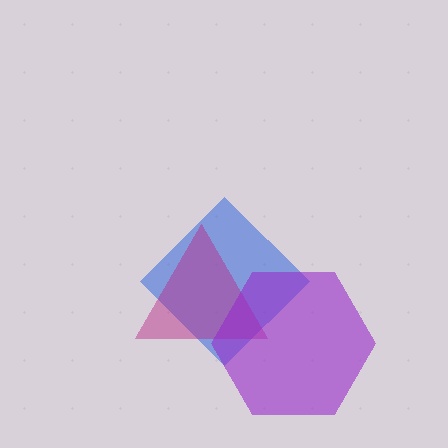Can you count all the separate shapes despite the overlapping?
Yes, there are 3 separate shapes.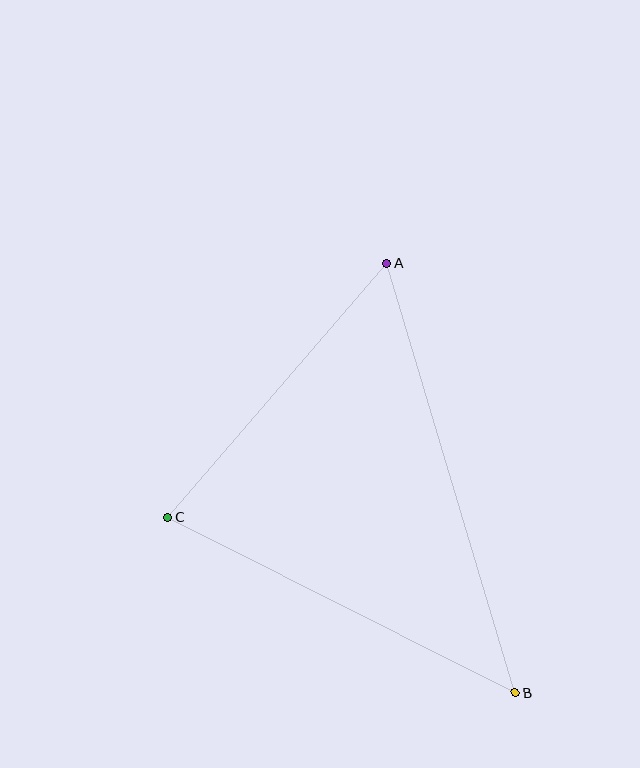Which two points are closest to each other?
Points A and C are closest to each other.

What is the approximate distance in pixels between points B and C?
The distance between B and C is approximately 389 pixels.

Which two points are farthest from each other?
Points A and B are farthest from each other.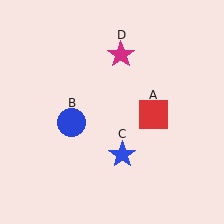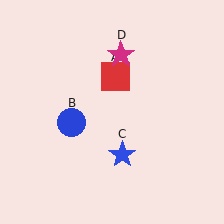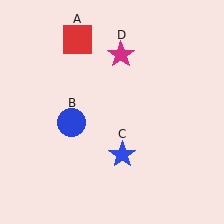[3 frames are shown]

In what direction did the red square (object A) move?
The red square (object A) moved up and to the left.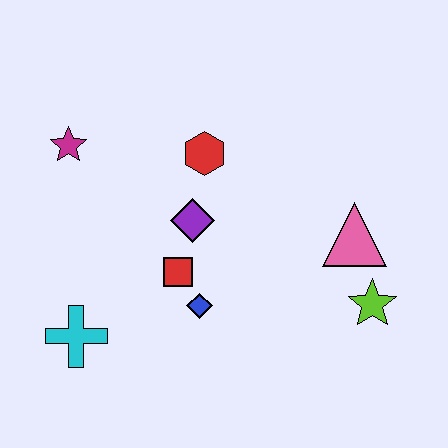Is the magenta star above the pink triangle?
Yes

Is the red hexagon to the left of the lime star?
Yes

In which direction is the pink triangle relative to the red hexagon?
The pink triangle is to the right of the red hexagon.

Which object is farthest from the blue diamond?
The magenta star is farthest from the blue diamond.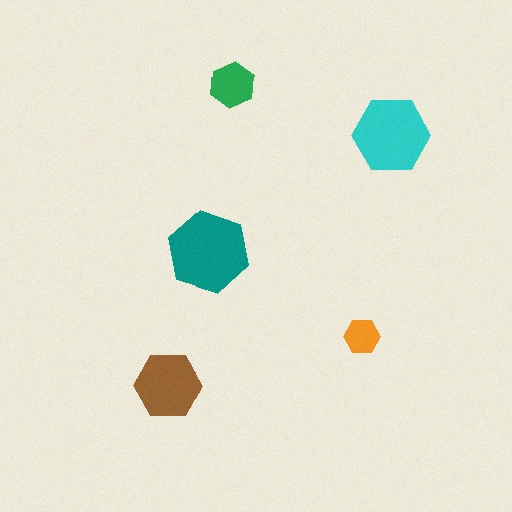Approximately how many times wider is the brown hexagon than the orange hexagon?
About 2 times wider.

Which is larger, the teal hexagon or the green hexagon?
The teal one.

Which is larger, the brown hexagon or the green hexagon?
The brown one.